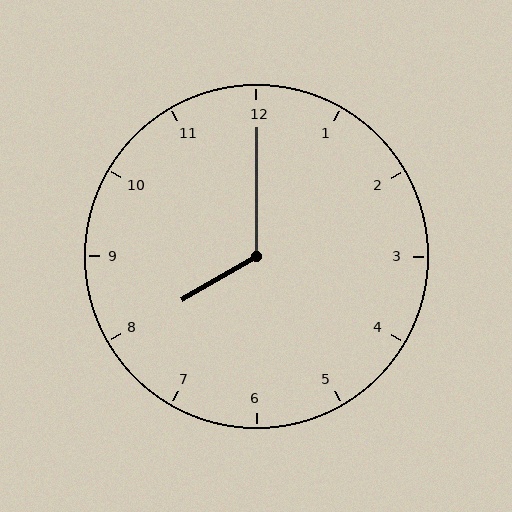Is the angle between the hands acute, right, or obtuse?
It is obtuse.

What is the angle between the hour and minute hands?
Approximately 120 degrees.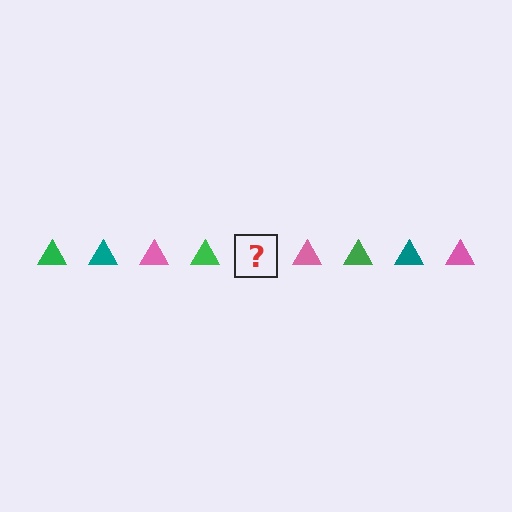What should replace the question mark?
The question mark should be replaced with a teal triangle.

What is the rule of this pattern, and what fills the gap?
The rule is that the pattern cycles through green, teal, pink triangles. The gap should be filled with a teal triangle.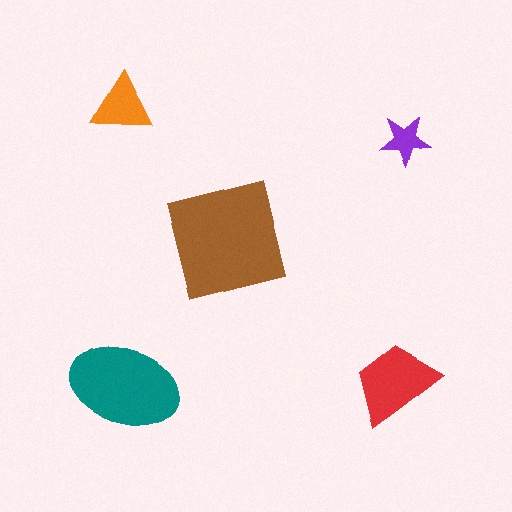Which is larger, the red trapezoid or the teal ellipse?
The teal ellipse.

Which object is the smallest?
The purple star.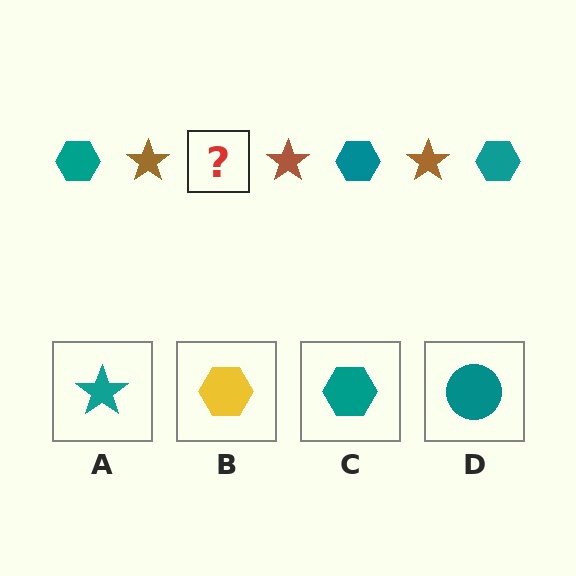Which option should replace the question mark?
Option C.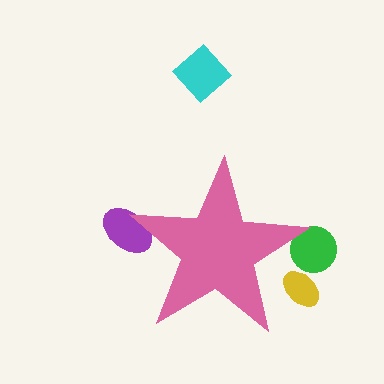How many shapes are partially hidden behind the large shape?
3 shapes are partially hidden.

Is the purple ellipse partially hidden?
Yes, the purple ellipse is partially hidden behind the pink star.